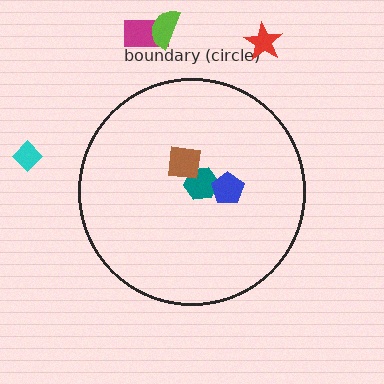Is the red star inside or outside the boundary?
Outside.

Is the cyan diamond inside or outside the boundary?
Outside.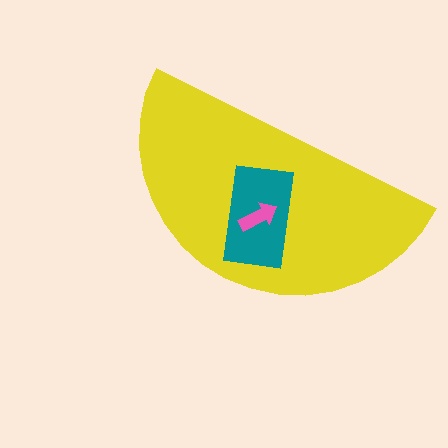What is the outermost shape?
The yellow semicircle.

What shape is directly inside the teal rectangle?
The pink arrow.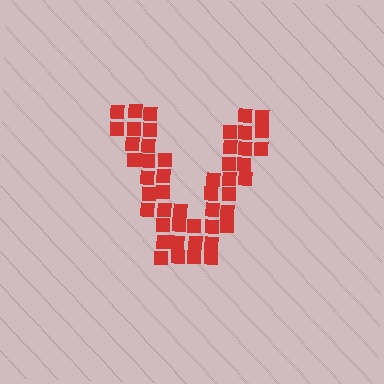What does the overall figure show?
The overall figure shows the letter V.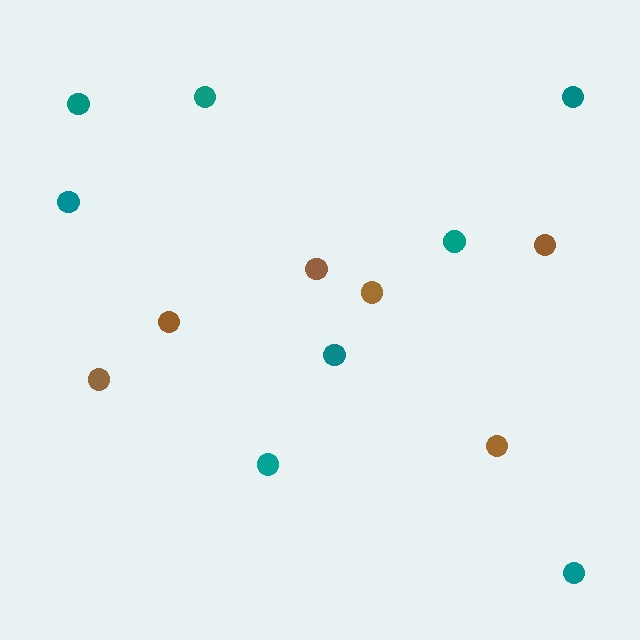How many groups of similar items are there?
There are 2 groups: one group of teal circles (8) and one group of brown circles (6).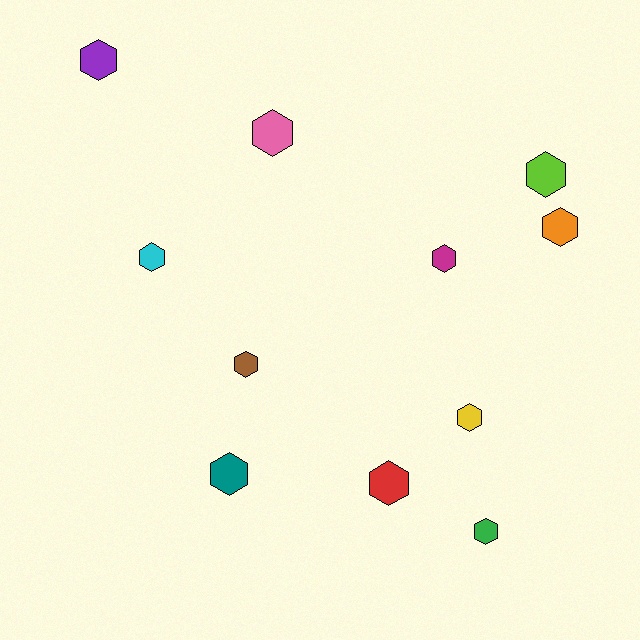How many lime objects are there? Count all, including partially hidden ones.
There is 1 lime object.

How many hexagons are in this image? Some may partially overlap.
There are 11 hexagons.